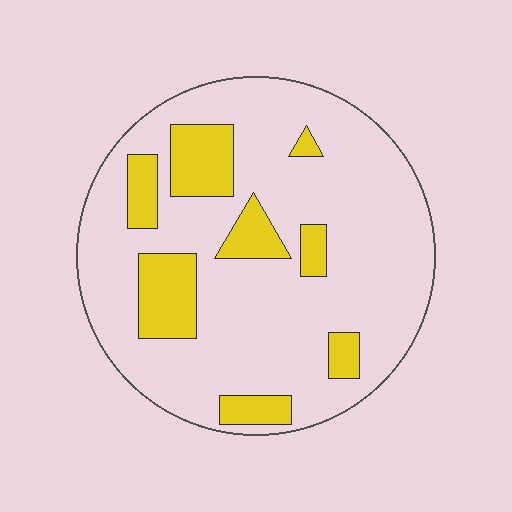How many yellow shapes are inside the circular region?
8.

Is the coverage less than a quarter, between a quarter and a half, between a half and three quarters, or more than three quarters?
Less than a quarter.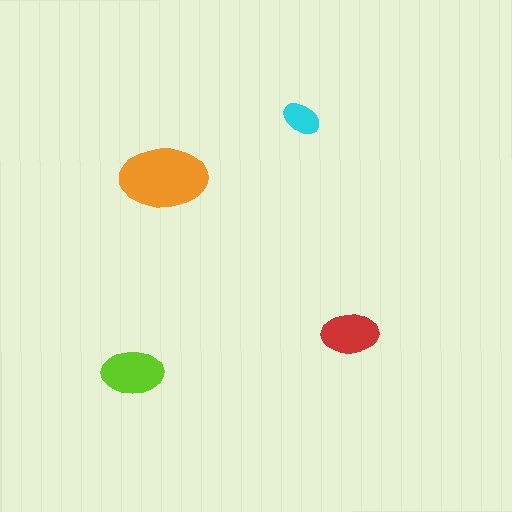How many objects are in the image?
There are 4 objects in the image.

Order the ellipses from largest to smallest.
the orange one, the lime one, the red one, the cyan one.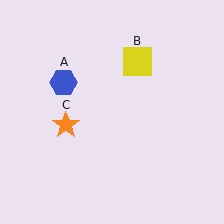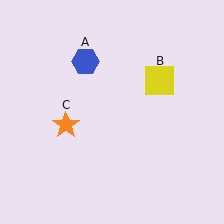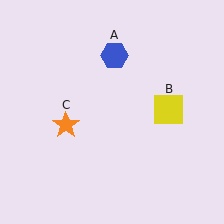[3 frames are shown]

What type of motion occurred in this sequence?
The blue hexagon (object A), yellow square (object B) rotated clockwise around the center of the scene.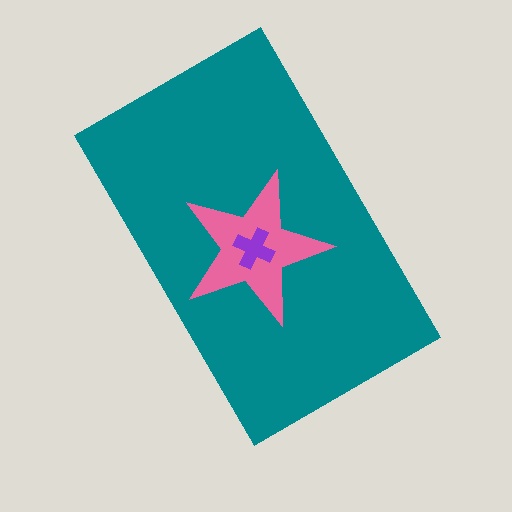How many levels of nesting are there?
3.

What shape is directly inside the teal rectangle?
The pink star.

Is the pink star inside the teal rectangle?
Yes.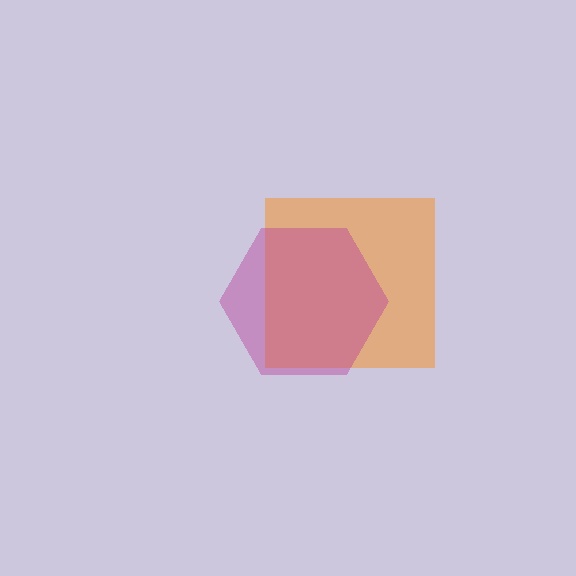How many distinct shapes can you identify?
There are 2 distinct shapes: an orange square, a magenta hexagon.